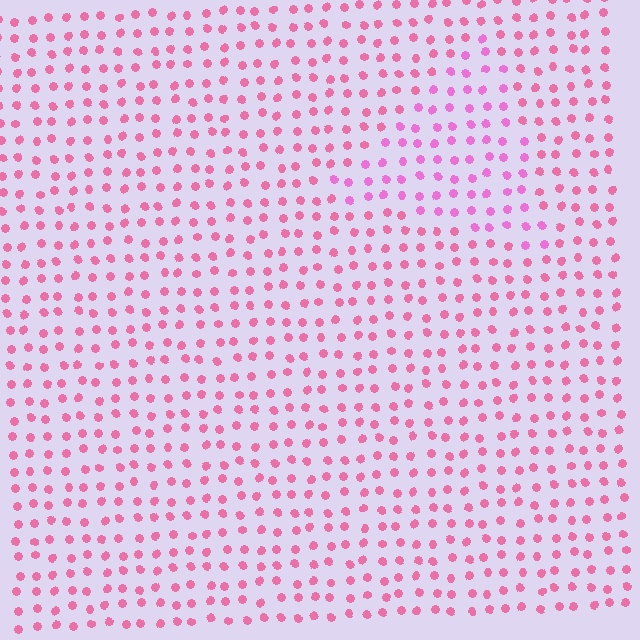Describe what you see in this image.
The image is filled with small pink elements in a uniform arrangement. A triangle-shaped region is visible where the elements are tinted to a slightly different hue, forming a subtle color boundary.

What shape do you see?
I see a triangle.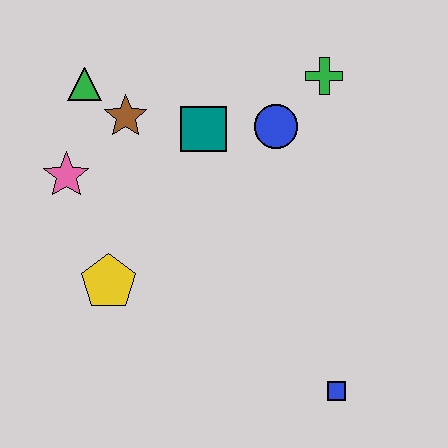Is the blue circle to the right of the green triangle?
Yes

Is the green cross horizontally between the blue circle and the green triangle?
No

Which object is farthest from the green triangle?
The blue square is farthest from the green triangle.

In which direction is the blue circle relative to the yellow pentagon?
The blue circle is to the right of the yellow pentagon.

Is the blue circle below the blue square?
No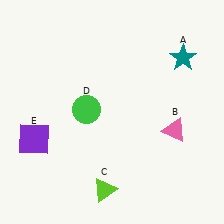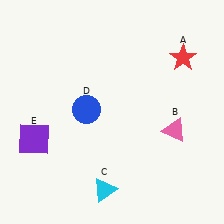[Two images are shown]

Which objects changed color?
A changed from teal to red. C changed from lime to cyan. D changed from green to blue.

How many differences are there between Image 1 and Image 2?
There are 3 differences between the two images.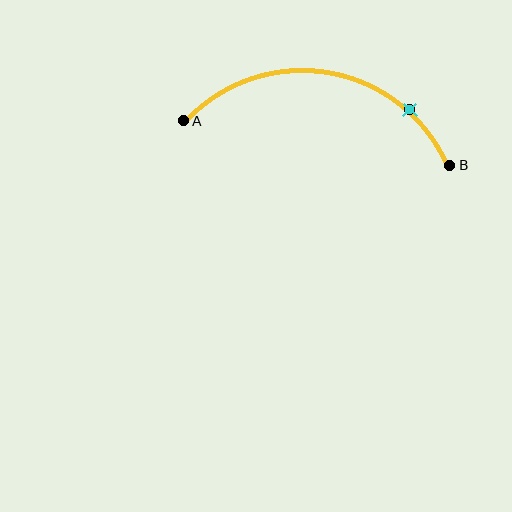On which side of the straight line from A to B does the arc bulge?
The arc bulges above the straight line connecting A and B.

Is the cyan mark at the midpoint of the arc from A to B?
No. The cyan mark lies on the arc but is closer to endpoint B. The arc midpoint would be at the point on the curve equidistant along the arc from both A and B.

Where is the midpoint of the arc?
The arc midpoint is the point on the curve farthest from the straight line joining A and B. It sits above that line.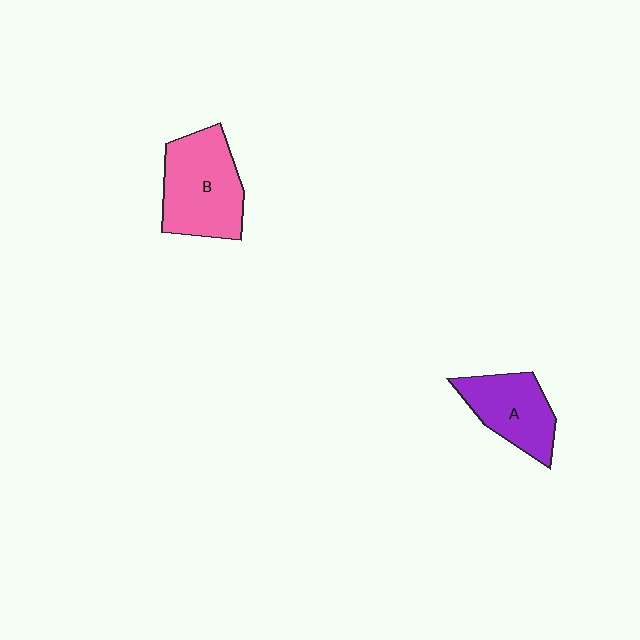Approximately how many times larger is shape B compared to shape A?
Approximately 1.3 times.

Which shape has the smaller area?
Shape A (purple).